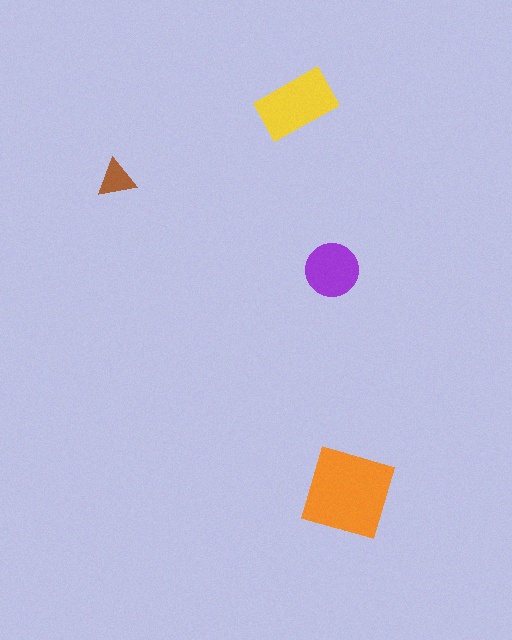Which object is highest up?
The yellow rectangle is topmost.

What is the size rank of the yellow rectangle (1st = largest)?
2nd.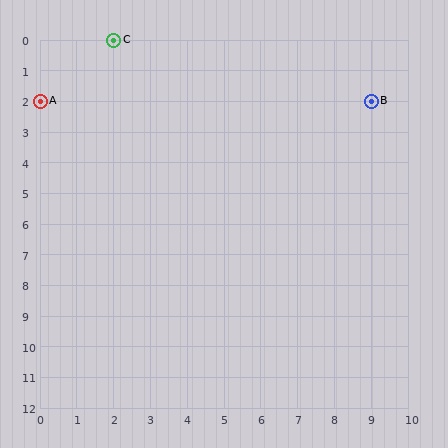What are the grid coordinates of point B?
Point B is at grid coordinates (9, 2).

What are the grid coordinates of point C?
Point C is at grid coordinates (2, 0).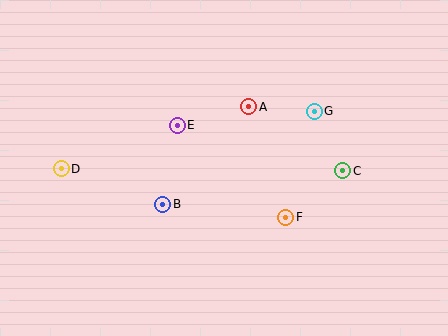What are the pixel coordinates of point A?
Point A is at (249, 107).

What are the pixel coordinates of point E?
Point E is at (177, 125).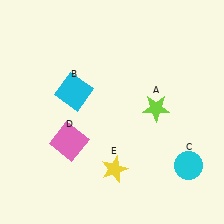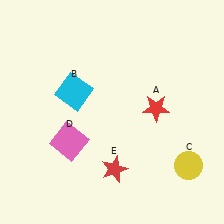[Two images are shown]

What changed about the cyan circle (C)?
In Image 1, C is cyan. In Image 2, it changed to yellow.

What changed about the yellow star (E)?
In Image 1, E is yellow. In Image 2, it changed to red.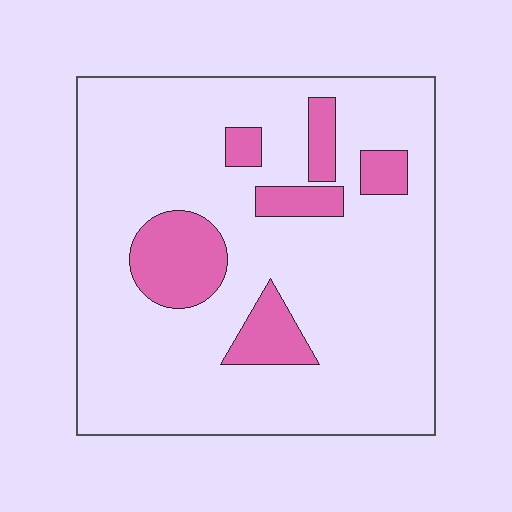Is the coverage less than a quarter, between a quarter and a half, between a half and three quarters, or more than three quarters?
Less than a quarter.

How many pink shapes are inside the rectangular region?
6.